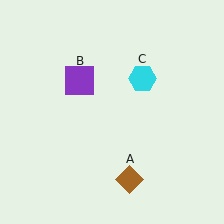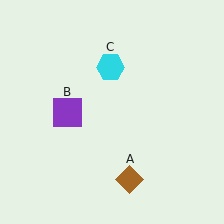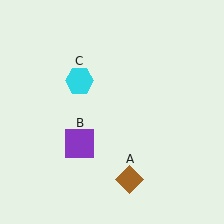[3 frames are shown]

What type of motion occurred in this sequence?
The purple square (object B), cyan hexagon (object C) rotated counterclockwise around the center of the scene.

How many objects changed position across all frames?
2 objects changed position: purple square (object B), cyan hexagon (object C).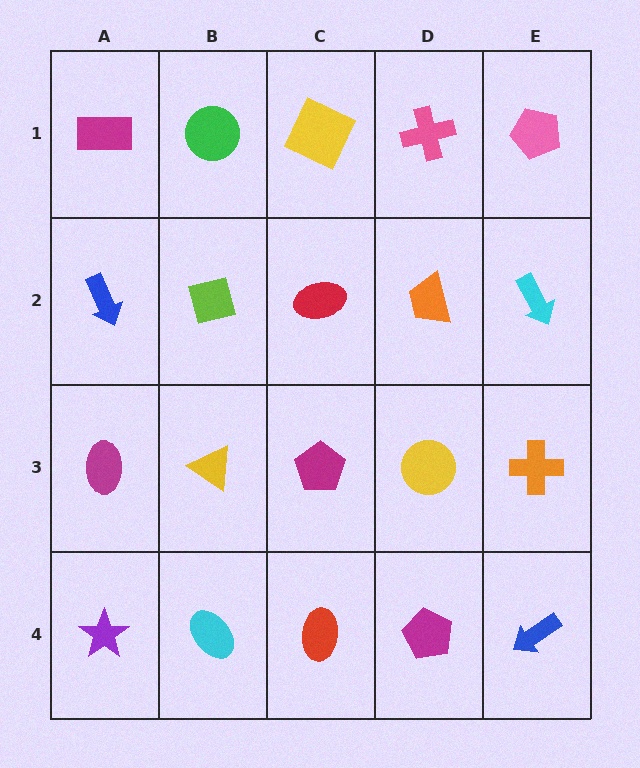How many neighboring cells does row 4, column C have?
3.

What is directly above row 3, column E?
A cyan arrow.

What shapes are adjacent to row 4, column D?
A yellow circle (row 3, column D), a red ellipse (row 4, column C), a blue arrow (row 4, column E).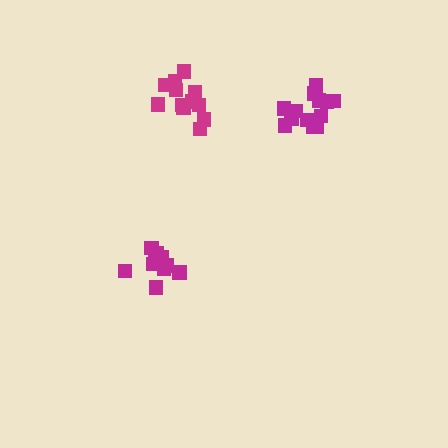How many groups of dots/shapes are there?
There are 3 groups.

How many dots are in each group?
Group 1: 12 dots, Group 2: 11 dots, Group 3: 13 dots (36 total).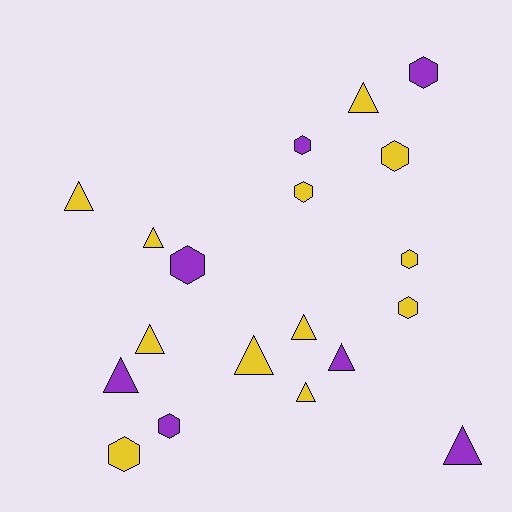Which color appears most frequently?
Yellow, with 12 objects.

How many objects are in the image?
There are 19 objects.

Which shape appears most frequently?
Triangle, with 10 objects.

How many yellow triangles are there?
There are 7 yellow triangles.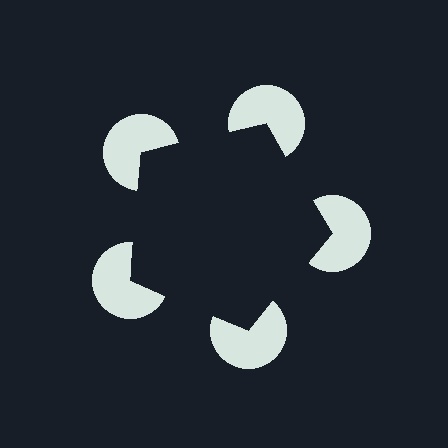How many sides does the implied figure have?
5 sides.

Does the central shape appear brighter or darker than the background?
It typically appears slightly darker than the background, even though no actual brightness change is drawn.